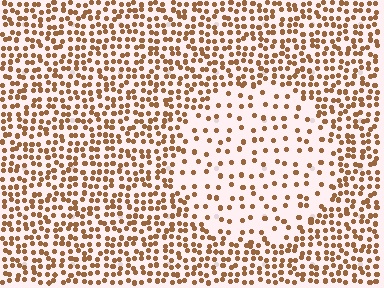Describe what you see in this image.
The image contains small brown elements arranged at two different densities. A circle-shaped region is visible where the elements are less densely packed than the surrounding area.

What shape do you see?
I see a circle.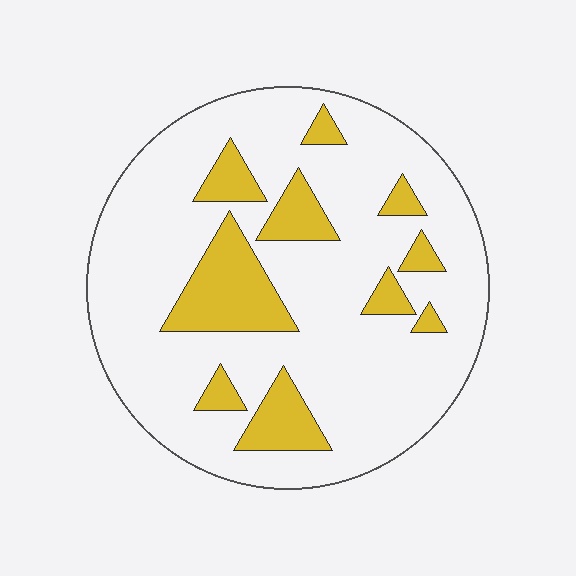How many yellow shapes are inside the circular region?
10.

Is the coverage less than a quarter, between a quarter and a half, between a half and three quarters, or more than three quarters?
Less than a quarter.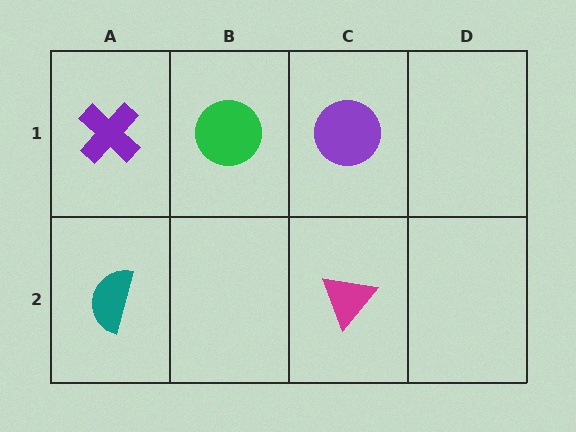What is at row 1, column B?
A green circle.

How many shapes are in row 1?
3 shapes.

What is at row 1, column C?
A purple circle.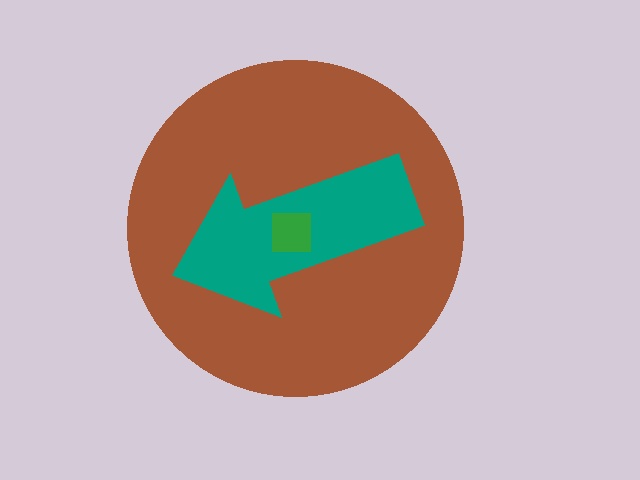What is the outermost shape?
The brown circle.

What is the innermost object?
The green square.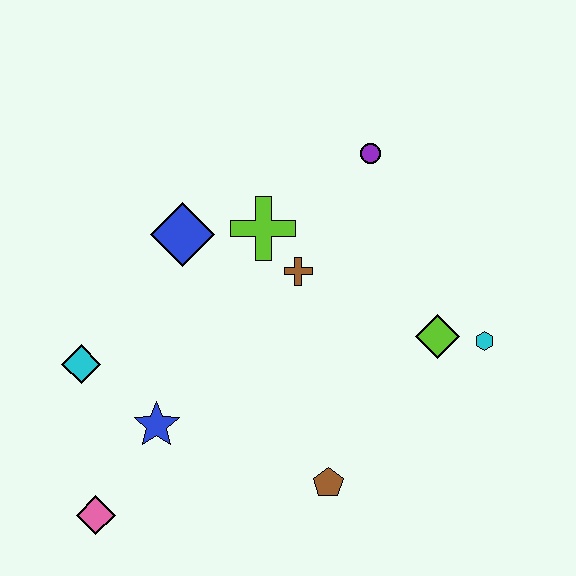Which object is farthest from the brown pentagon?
The purple circle is farthest from the brown pentagon.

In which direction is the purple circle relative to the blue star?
The purple circle is above the blue star.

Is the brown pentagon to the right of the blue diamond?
Yes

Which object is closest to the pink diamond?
The blue star is closest to the pink diamond.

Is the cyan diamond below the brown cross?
Yes